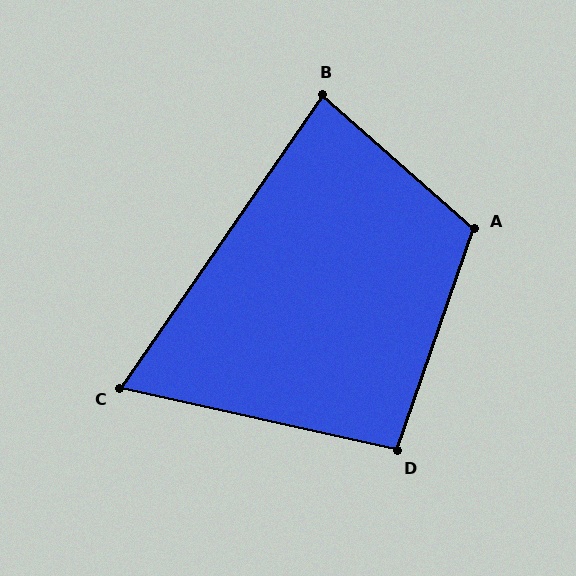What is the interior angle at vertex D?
Approximately 97 degrees (obtuse).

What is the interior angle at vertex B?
Approximately 83 degrees (acute).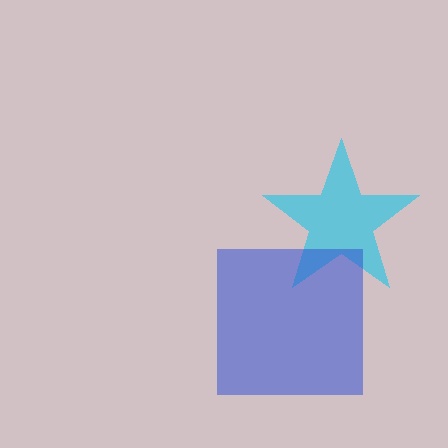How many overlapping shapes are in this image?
There are 2 overlapping shapes in the image.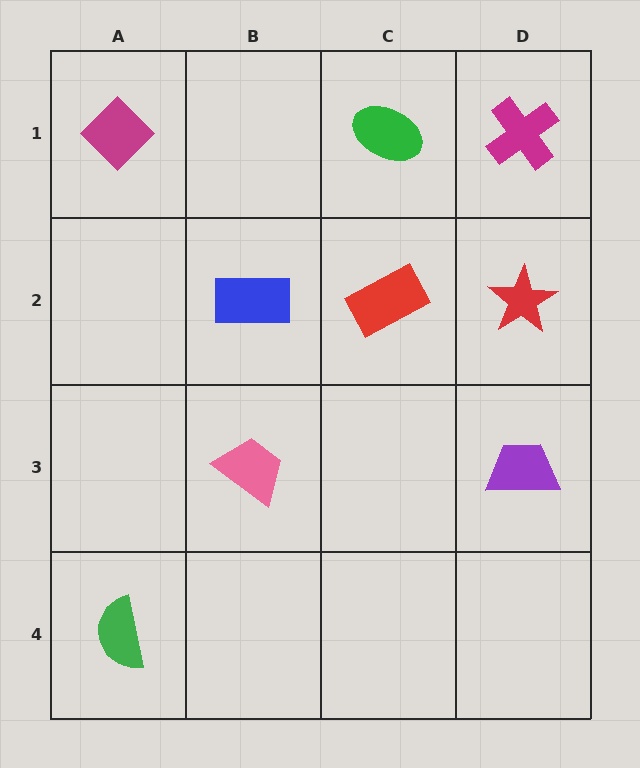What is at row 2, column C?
A red rectangle.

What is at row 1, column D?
A magenta cross.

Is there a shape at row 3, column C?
No, that cell is empty.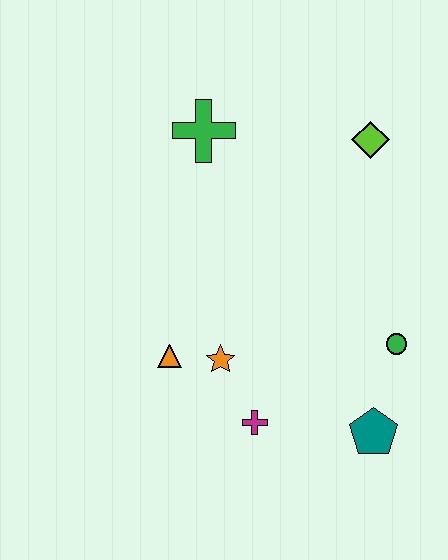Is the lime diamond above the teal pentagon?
Yes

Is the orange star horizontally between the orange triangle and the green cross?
No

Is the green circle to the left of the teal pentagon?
No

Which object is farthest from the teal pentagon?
The green cross is farthest from the teal pentagon.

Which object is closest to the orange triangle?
The orange star is closest to the orange triangle.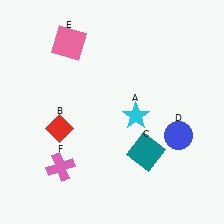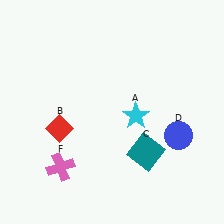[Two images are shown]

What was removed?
The pink square (E) was removed in Image 2.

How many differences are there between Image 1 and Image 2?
There is 1 difference between the two images.